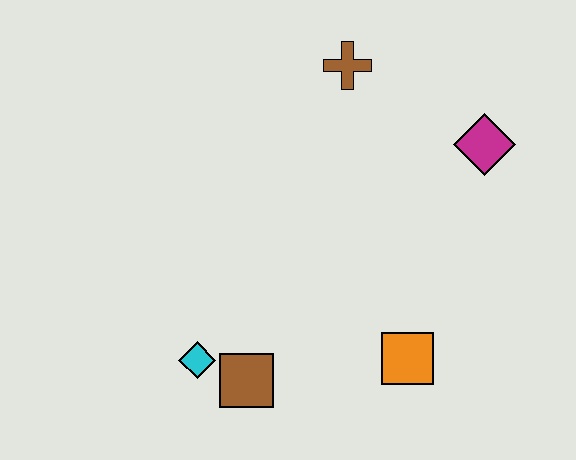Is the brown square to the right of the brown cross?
No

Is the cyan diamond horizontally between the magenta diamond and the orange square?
No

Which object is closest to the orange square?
The brown square is closest to the orange square.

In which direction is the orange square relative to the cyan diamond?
The orange square is to the right of the cyan diamond.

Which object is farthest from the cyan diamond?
The magenta diamond is farthest from the cyan diamond.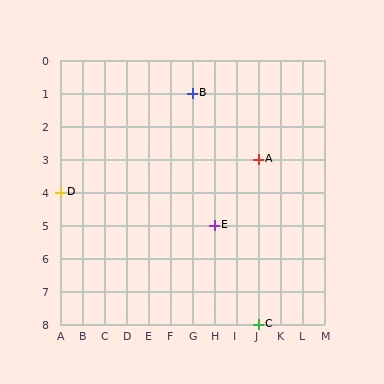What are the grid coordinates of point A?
Point A is at grid coordinates (J, 3).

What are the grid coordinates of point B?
Point B is at grid coordinates (G, 1).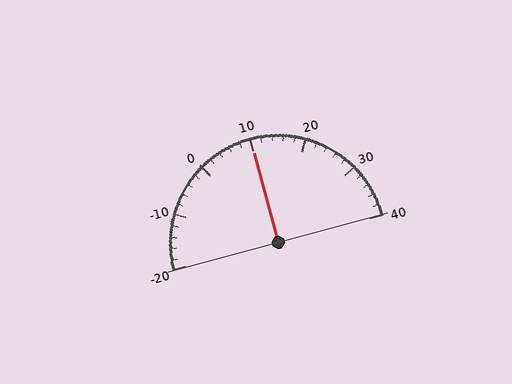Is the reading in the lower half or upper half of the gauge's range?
The reading is in the upper half of the range (-20 to 40).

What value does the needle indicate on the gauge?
The needle indicates approximately 10.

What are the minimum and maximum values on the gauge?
The gauge ranges from -20 to 40.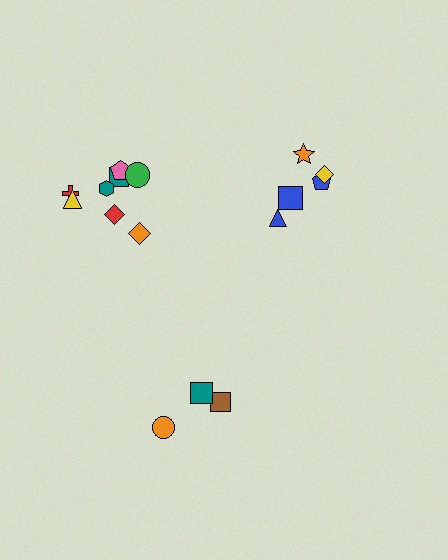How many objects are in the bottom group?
There are 3 objects.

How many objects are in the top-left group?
There are 8 objects.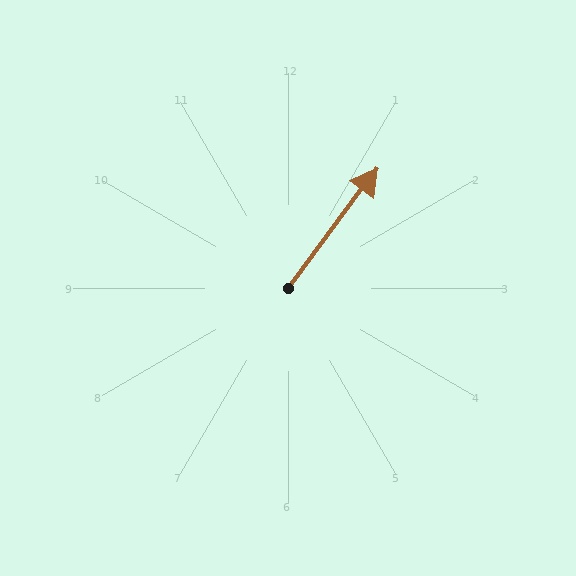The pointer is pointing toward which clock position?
Roughly 1 o'clock.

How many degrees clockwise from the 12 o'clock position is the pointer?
Approximately 37 degrees.